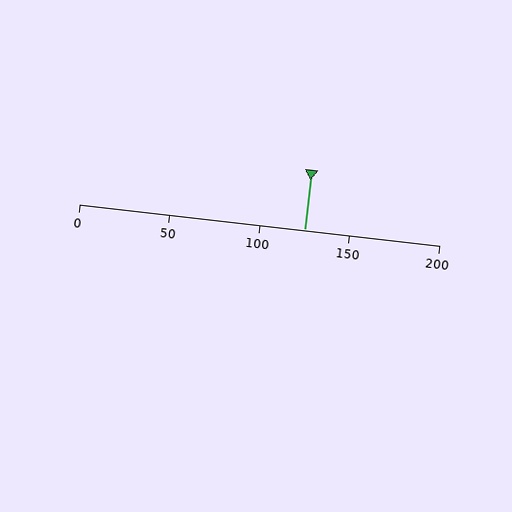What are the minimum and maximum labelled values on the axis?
The axis runs from 0 to 200.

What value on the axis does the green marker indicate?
The marker indicates approximately 125.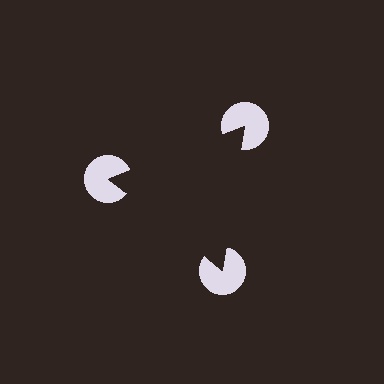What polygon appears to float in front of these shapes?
An illusory triangle — its edges are inferred from the aligned wedge cuts in the pac-man discs, not physically drawn.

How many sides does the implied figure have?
3 sides.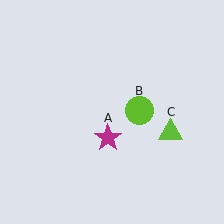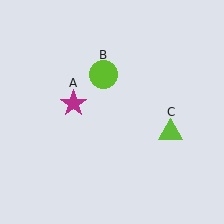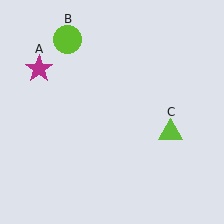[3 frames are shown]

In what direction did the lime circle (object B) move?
The lime circle (object B) moved up and to the left.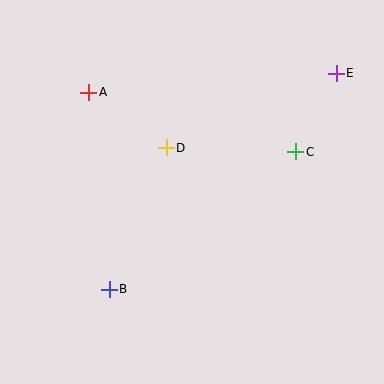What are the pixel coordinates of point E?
Point E is at (336, 73).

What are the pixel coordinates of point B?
Point B is at (109, 289).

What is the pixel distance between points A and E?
The distance between A and E is 248 pixels.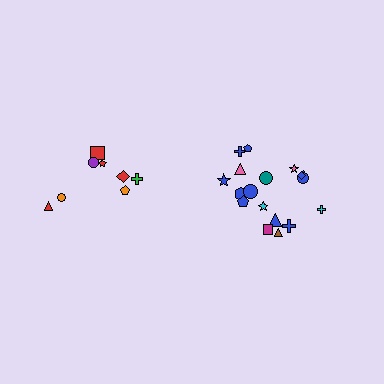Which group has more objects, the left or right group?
The right group.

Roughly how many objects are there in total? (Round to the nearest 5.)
Roughly 25 objects in total.